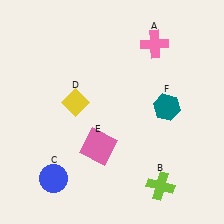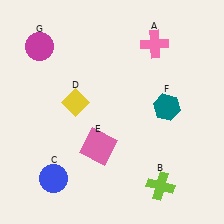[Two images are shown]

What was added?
A magenta circle (G) was added in Image 2.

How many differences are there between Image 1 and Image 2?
There is 1 difference between the two images.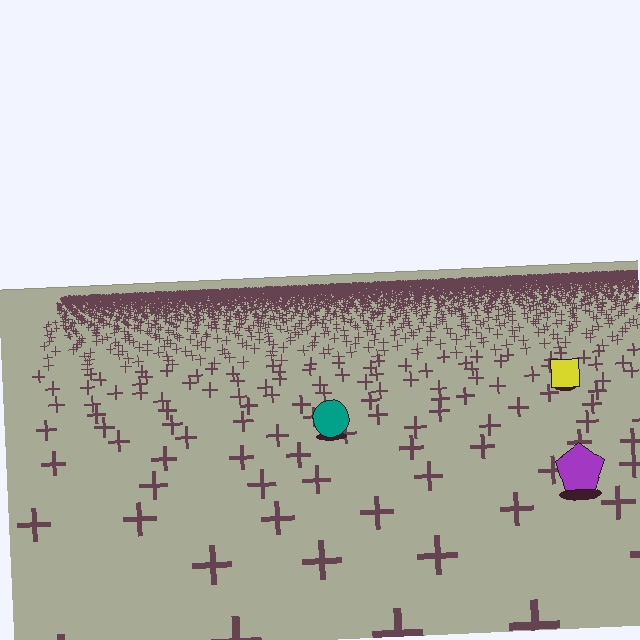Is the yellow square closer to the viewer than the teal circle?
No. The teal circle is closer — you can tell from the texture gradient: the ground texture is coarser near it.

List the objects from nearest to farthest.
From nearest to farthest: the purple pentagon, the teal circle, the yellow square.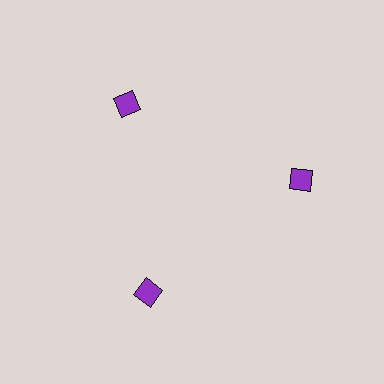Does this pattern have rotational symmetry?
Yes, this pattern has 3-fold rotational symmetry. It looks the same after rotating 120 degrees around the center.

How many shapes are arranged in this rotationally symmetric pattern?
There are 3 shapes, arranged in 3 groups of 1.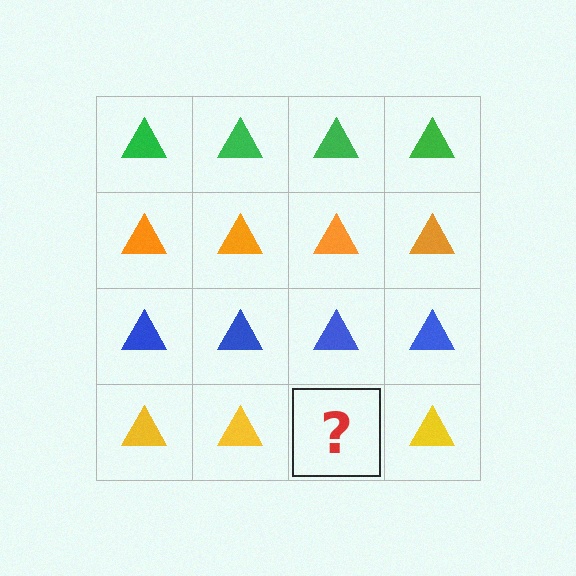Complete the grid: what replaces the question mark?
The question mark should be replaced with a yellow triangle.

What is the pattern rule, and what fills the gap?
The rule is that each row has a consistent color. The gap should be filled with a yellow triangle.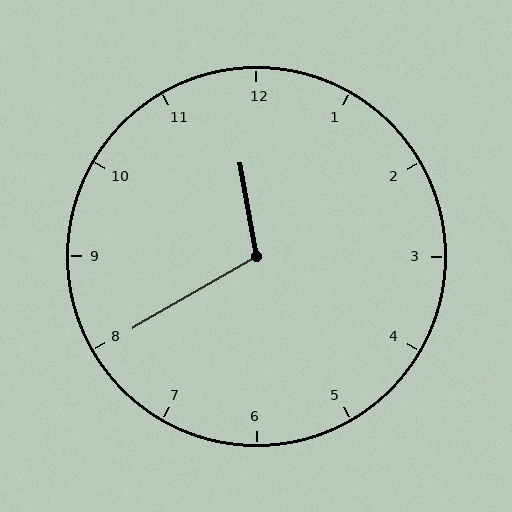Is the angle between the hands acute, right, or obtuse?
It is obtuse.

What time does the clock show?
11:40.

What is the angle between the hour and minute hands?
Approximately 110 degrees.